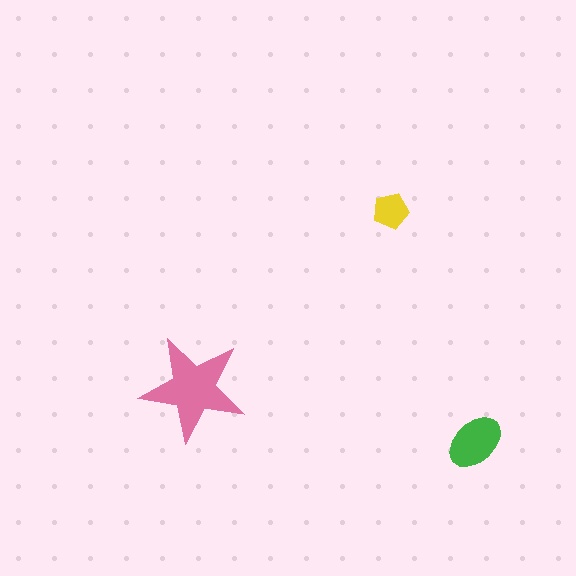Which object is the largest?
The pink star.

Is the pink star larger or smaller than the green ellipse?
Larger.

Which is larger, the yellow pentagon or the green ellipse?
The green ellipse.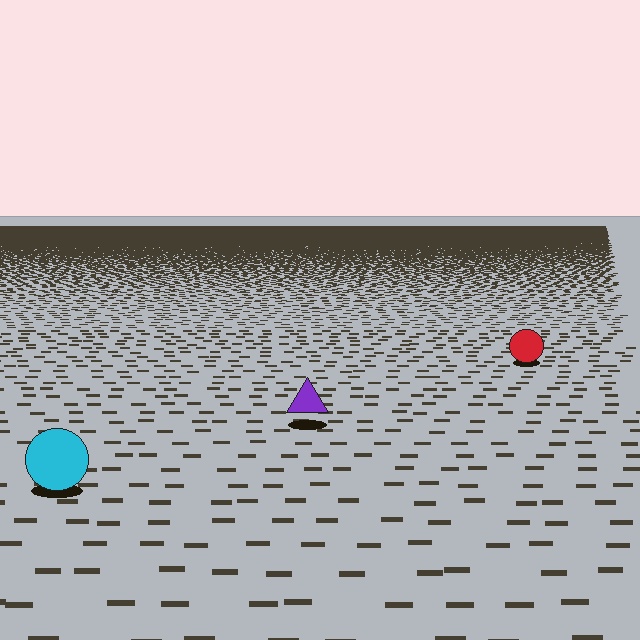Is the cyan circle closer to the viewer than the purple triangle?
Yes. The cyan circle is closer — you can tell from the texture gradient: the ground texture is coarser near it.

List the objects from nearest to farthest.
From nearest to farthest: the cyan circle, the purple triangle, the red circle.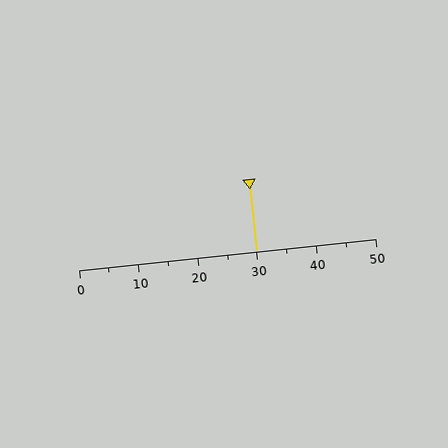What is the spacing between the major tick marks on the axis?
The major ticks are spaced 10 apart.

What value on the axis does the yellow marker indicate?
The marker indicates approximately 30.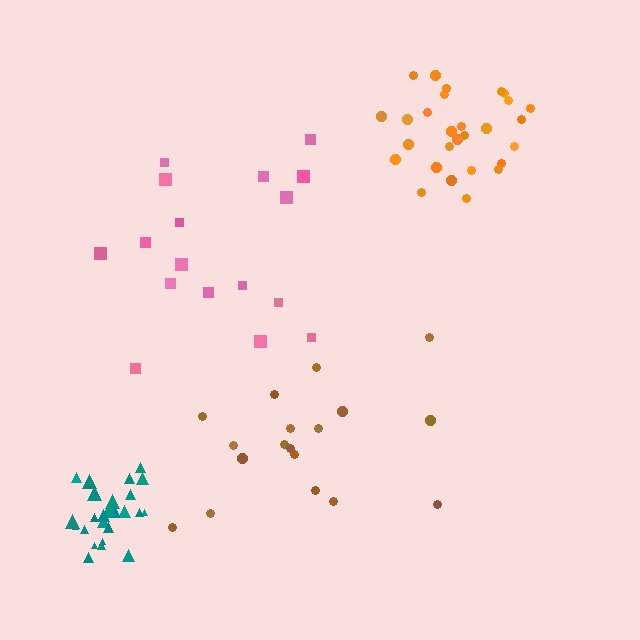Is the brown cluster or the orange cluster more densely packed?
Orange.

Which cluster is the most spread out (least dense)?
Pink.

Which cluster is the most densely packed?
Teal.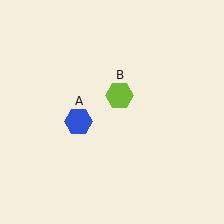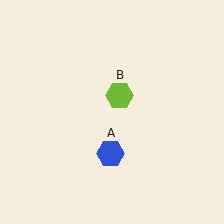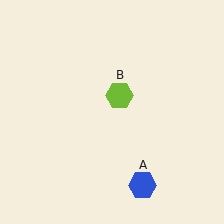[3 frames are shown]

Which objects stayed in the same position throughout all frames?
Lime hexagon (object B) remained stationary.